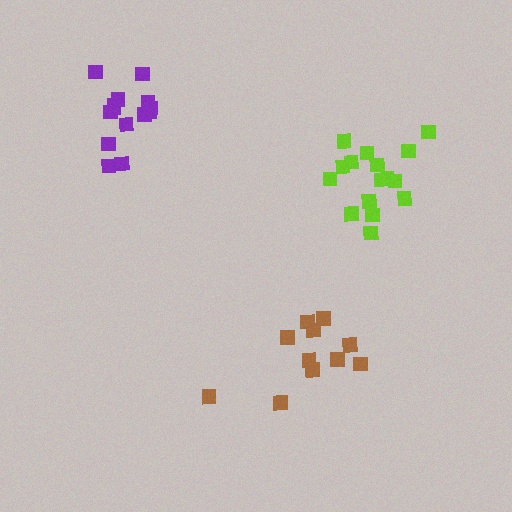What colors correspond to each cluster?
The clusters are colored: brown, purple, lime.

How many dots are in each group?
Group 1: 12 dots, Group 2: 14 dots, Group 3: 16 dots (42 total).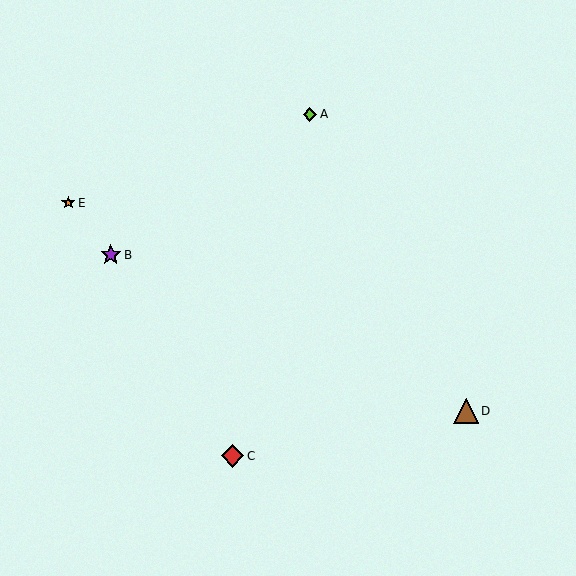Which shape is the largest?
The brown triangle (labeled D) is the largest.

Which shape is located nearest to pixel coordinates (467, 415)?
The brown triangle (labeled D) at (466, 411) is nearest to that location.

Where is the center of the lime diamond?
The center of the lime diamond is at (310, 114).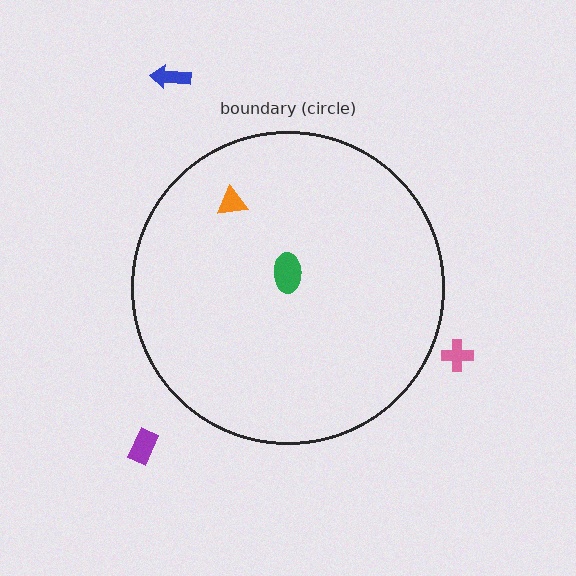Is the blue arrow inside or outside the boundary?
Outside.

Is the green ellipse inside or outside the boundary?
Inside.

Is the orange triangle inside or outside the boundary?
Inside.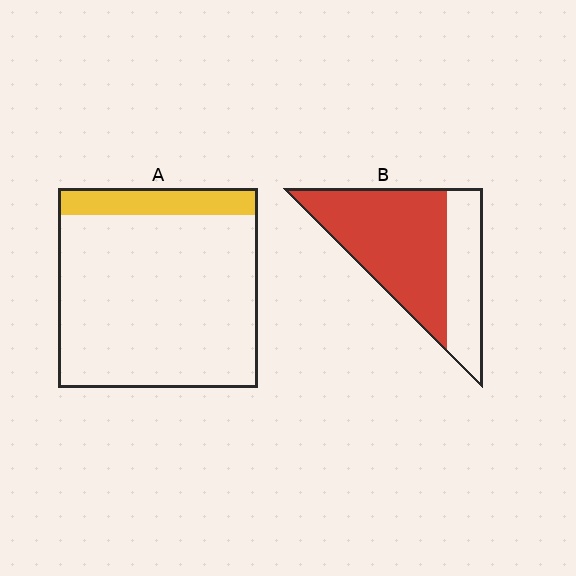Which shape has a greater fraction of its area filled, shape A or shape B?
Shape B.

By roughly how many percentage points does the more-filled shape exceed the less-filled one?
By roughly 55 percentage points (B over A).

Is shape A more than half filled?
No.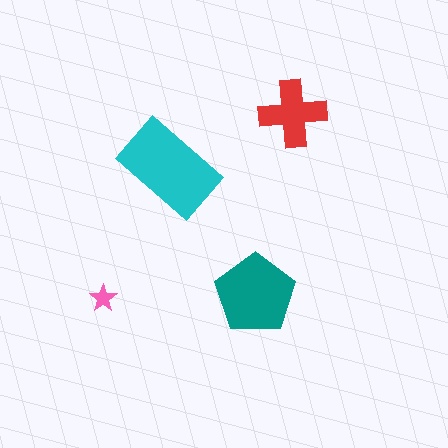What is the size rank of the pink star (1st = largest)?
4th.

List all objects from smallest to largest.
The pink star, the red cross, the teal pentagon, the cyan rectangle.